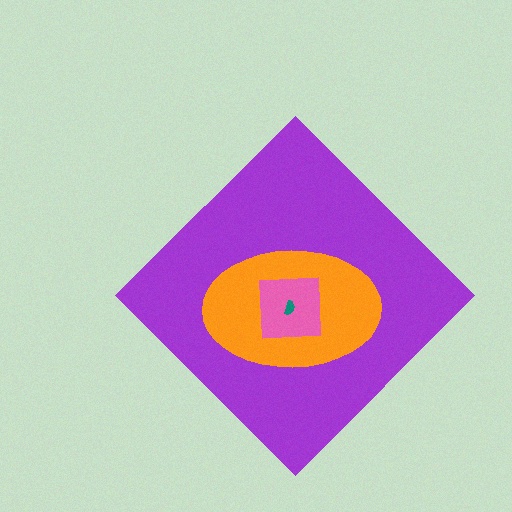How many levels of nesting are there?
4.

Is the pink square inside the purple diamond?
Yes.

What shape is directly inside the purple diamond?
The orange ellipse.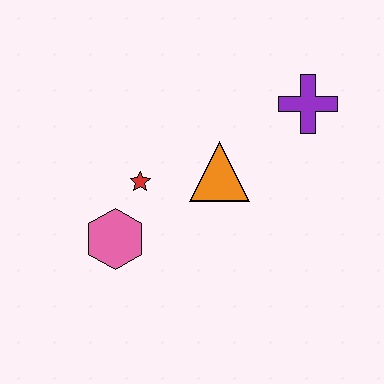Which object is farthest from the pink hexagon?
The purple cross is farthest from the pink hexagon.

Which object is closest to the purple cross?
The orange triangle is closest to the purple cross.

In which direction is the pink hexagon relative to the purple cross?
The pink hexagon is to the left of the purple cross.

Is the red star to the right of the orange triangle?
No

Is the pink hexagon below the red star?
Yes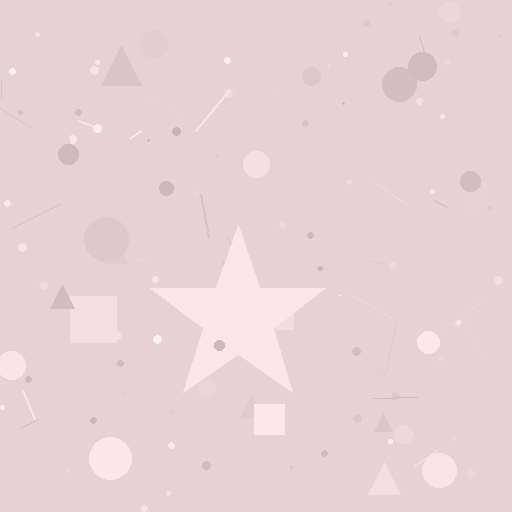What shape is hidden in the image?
A star is hidden in the image.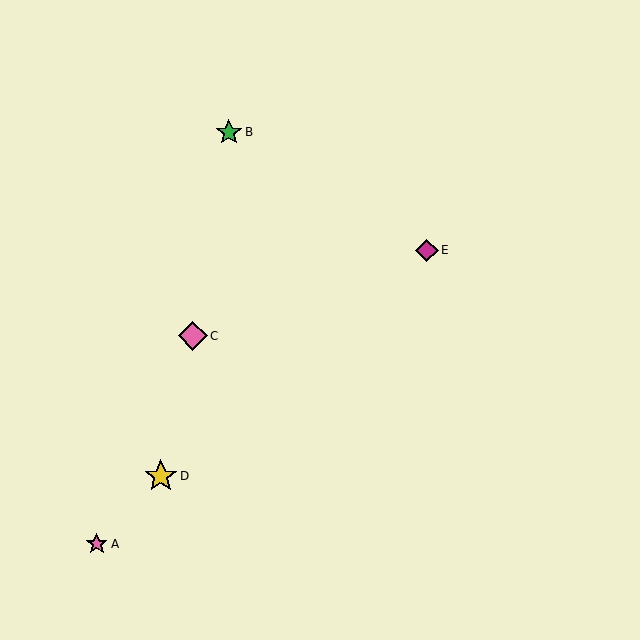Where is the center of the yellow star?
The center of the yellow star is at (161, 476).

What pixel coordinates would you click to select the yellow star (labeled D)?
Click at (161, 476) to select the yellow star D.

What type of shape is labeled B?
Shape B is a green star.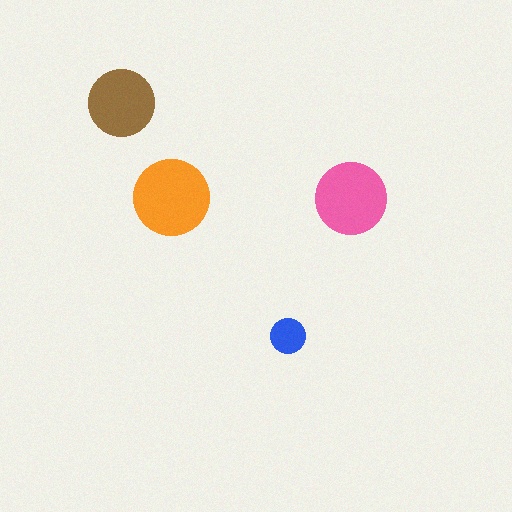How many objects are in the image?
There are 4 objects in the image.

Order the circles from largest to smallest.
the orange one, the pink one, the brown one, the blue one.